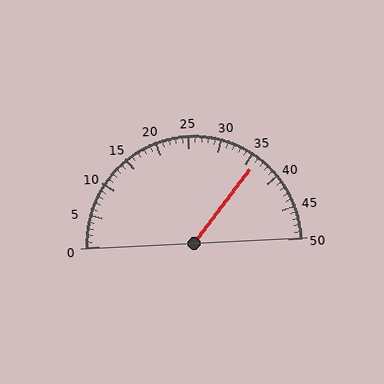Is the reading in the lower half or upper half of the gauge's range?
The reading is in the upper half of the range (0 to 50).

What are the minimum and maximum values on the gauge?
The gauge ranges from 0 to 50.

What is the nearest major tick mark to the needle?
The nearest major tick mark is 35.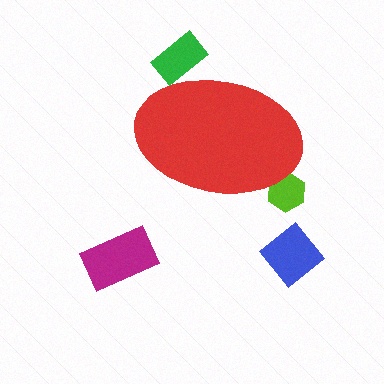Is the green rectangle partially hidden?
Yes, the green rectangle is partially hidden behind the red ellipse.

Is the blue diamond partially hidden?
No, the blue diamond is fully visible.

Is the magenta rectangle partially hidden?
No, the magenta rectangle is fully visible.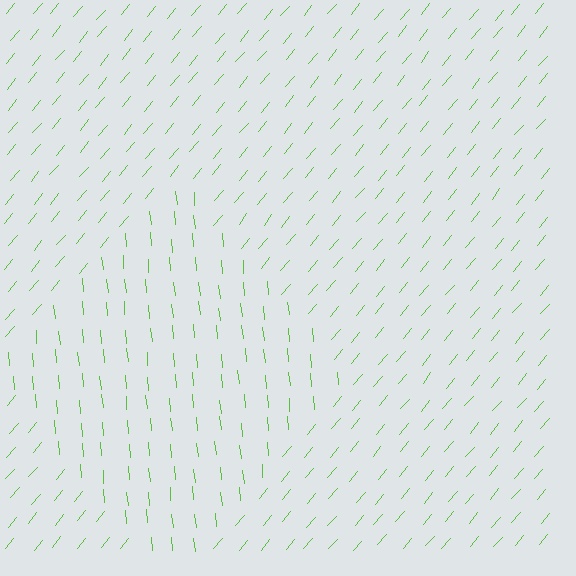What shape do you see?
I see a diamond.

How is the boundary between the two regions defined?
The boundary is defined purely by a change in line orientation (approximately 45 degrees difference). All lines are the same color and thickness.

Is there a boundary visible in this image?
Yes, there is a texture boundary formed by a change in line orientation.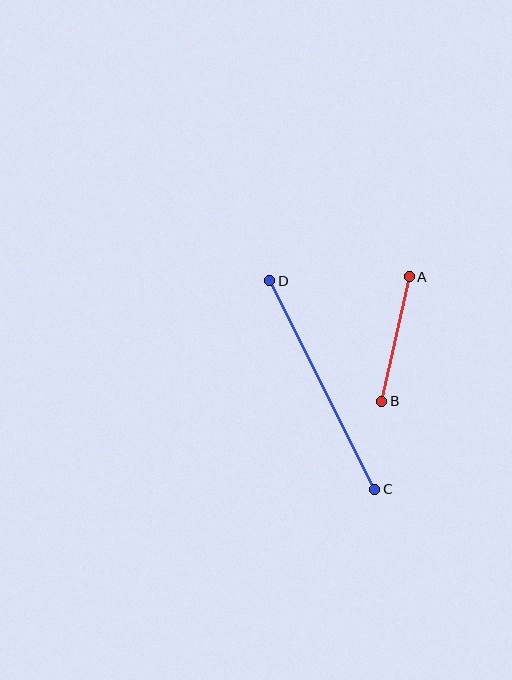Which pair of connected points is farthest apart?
Points C and D are farthest apart.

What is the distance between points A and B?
The distance is approximately 127 pixels.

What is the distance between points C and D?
The distance is approximately 233 pixels.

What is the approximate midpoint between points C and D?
The midpoint is at approximately (322, 385) pixels.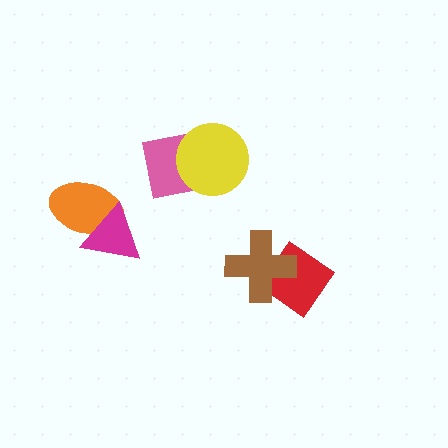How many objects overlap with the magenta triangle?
1 object overlaps with the magenta triangle.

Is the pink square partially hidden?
Yes, it is partially covered by another shape.